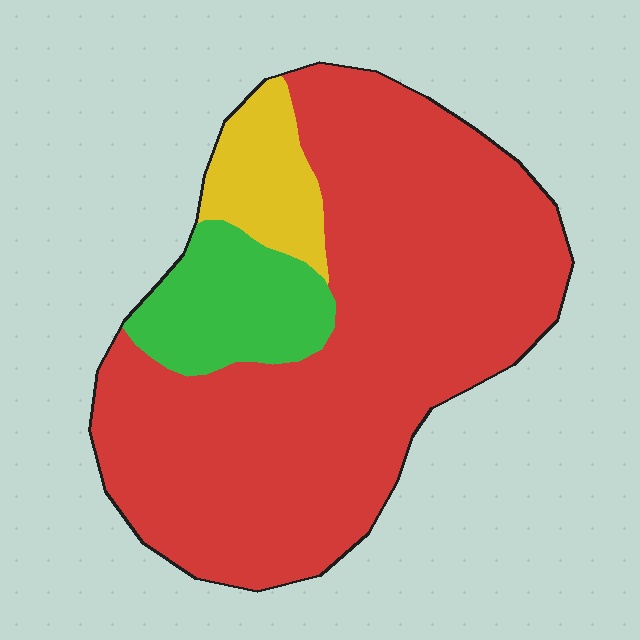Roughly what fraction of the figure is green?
Green takes up less than a quarter of the figure.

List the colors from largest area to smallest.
From largest to smallest: red, green, yellow.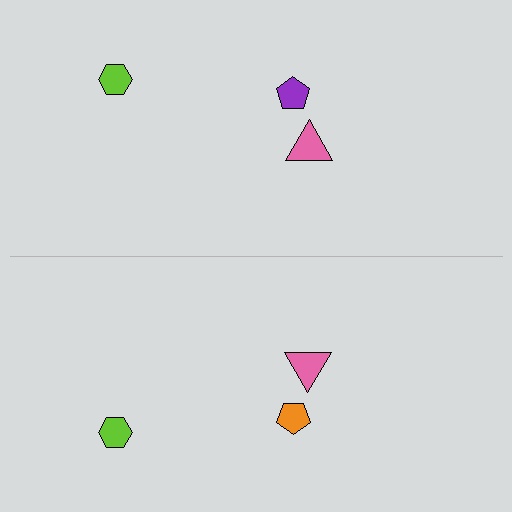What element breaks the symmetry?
The orange pentagon on the bottom side breaks the symmetry — its mirror counterpart is purple.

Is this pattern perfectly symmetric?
No, the pattern is not perfectly symmetric. The orange pentagon on the bottom side breaks the symmetry — its mirror counterpart is purple.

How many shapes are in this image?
There are 6 shapes in this image.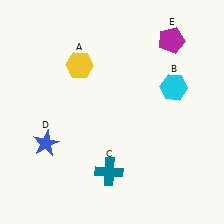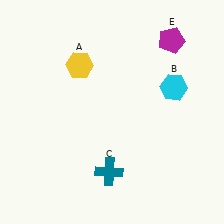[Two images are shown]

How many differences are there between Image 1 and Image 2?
There is 1 difference between the two images.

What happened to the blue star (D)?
The blue star (D) was removed in Image 2. It was in the bottom-left area of Image 1.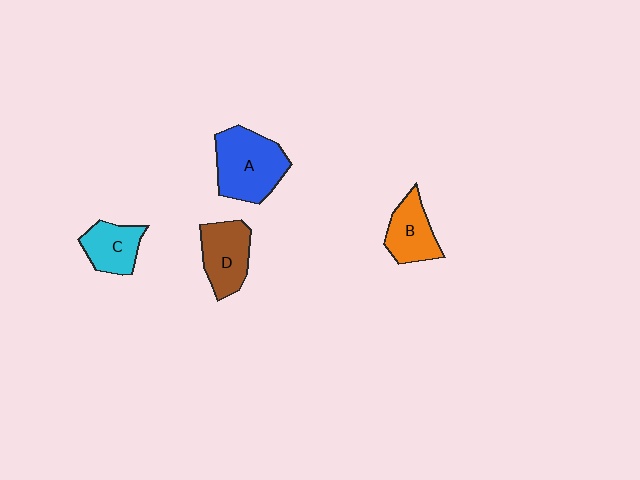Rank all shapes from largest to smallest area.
From largest to smallest: A (blue), D (brown), B (orange), C (cyan).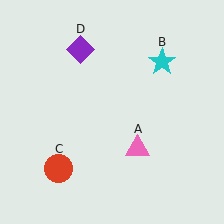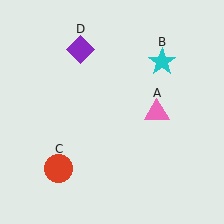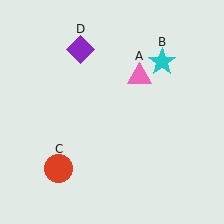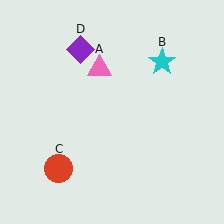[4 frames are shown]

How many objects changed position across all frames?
1 object changed position: pink triangle (object A).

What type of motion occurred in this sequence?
The pink triangle (object A) rotated counterclockwise around the center of the scene.